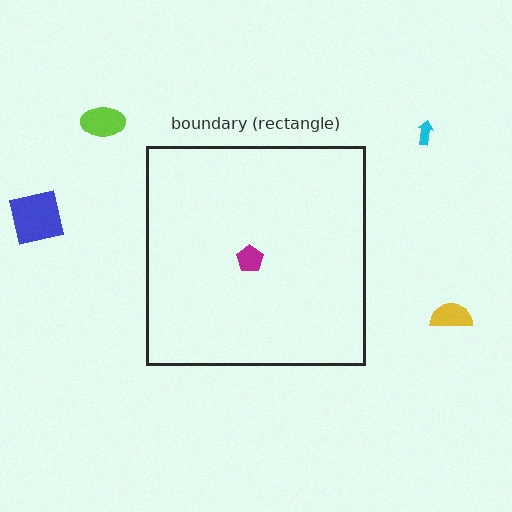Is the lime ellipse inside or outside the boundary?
Outside.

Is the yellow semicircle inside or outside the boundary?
Outside.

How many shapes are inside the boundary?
1 inside, 4 outside.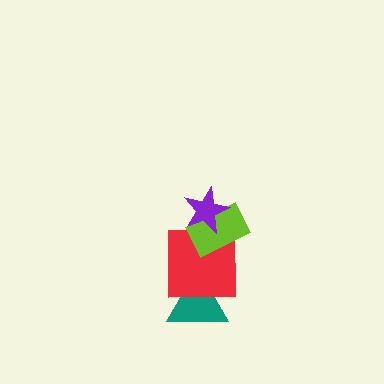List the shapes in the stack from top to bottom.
From top to bottom: the purple star, the lime rectangle, the red square, the teal triangle.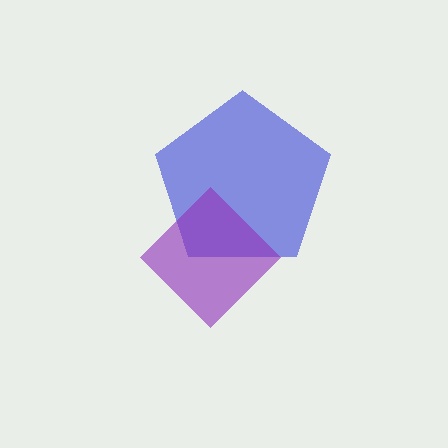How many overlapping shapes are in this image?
There are 2 overlapping shapes in the image.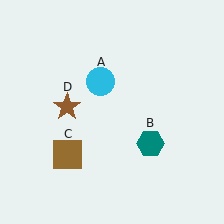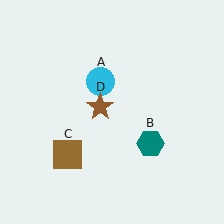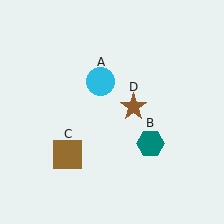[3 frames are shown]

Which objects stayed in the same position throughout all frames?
Cyan circle (object A) and teal hexagon (object B) and brown square (object C) remained stationary.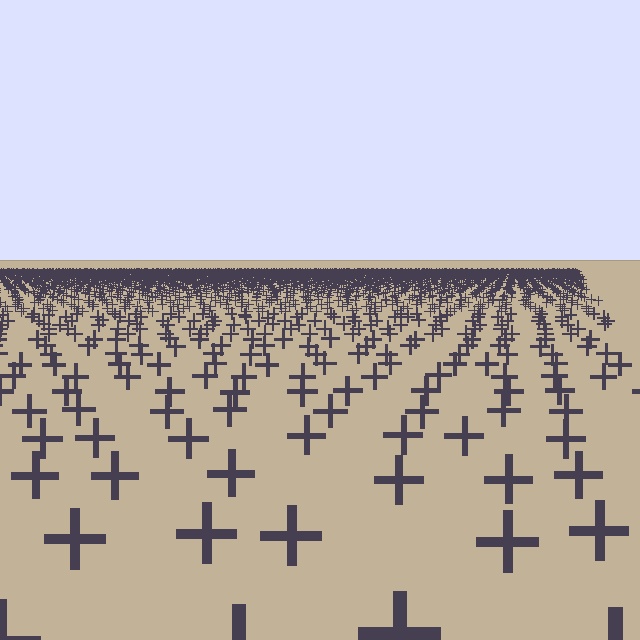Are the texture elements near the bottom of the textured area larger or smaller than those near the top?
Larger. Near the bottom, elements are closer to the viewer and appear at a bigger on-screen size.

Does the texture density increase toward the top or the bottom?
Density increases toward the top.